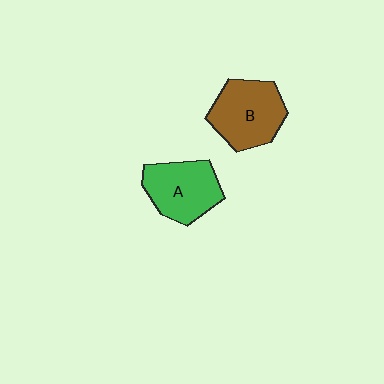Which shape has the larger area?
Shape B (brown).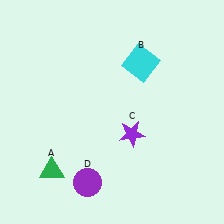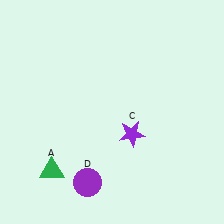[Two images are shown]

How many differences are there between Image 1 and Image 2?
There is 1 difference between the two images.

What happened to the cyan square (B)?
The cyan square (B) was removed in Image 2. It was in the top-right area of Image 1.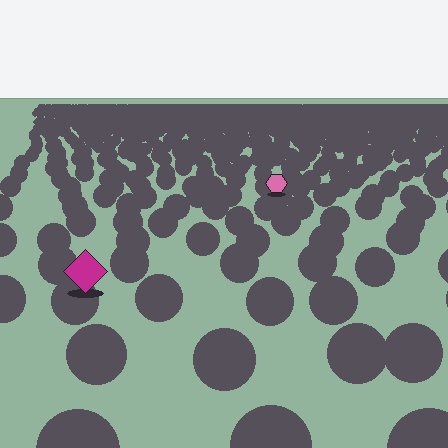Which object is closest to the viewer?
The magenta diamond is closest. The texture marks near it are larger and more spread out.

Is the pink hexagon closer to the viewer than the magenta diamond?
No. The magenta diamond is closer — you can tell from the texture gradient: the ground texture is coarser near it.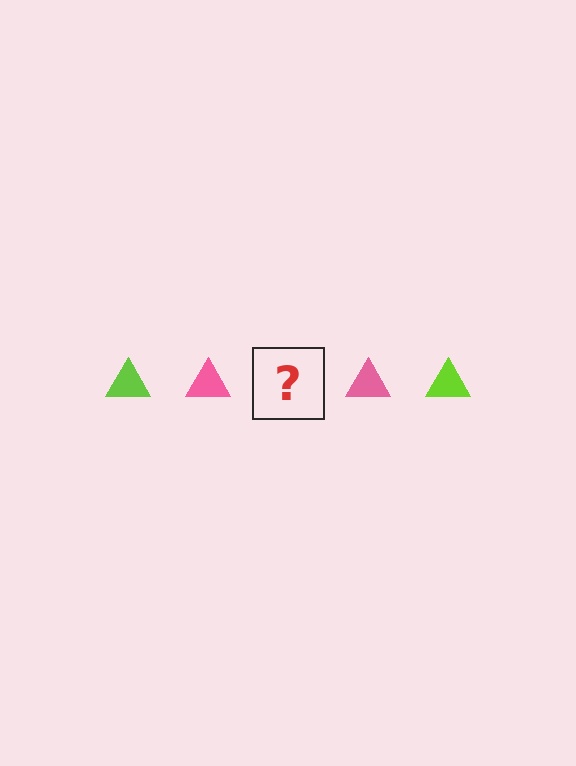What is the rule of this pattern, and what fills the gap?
The rule is that the pattern cycles through lime, pink triangles. The gap should be filled with a lime triangle.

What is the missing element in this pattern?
The missing element is a lime triangle.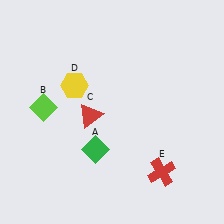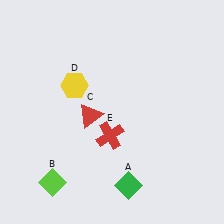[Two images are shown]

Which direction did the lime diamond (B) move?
The lime diamond (B) moved down.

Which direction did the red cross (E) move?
The red cross (E) moved left.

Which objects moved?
The objects that moved are: the green diamond (A), the lime diamond (B), the red cross (E).